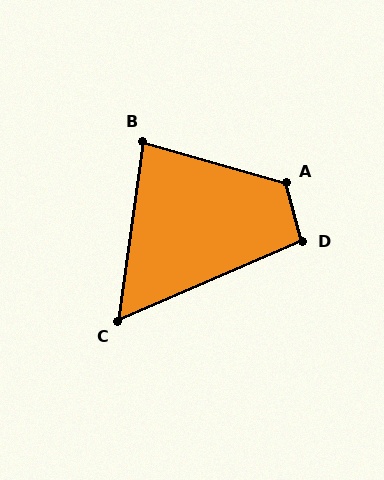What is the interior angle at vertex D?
Approximately 98 degrees (obtuse).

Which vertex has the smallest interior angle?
C, at approximately 59 degrees.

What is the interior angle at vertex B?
Approximately 82 degrees (acute).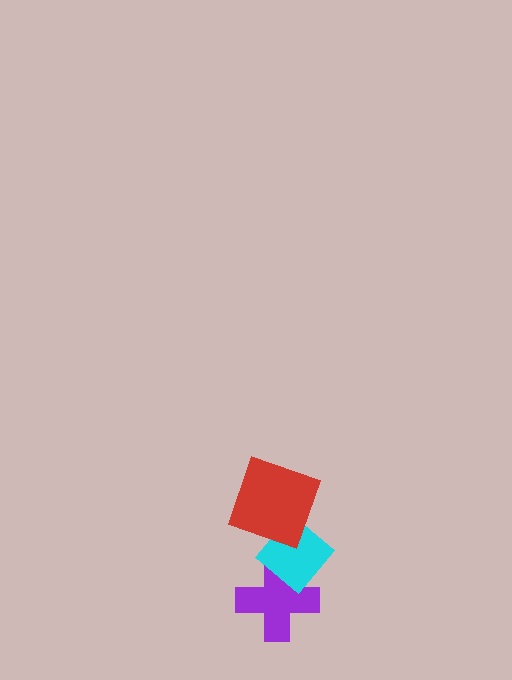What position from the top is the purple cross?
The purple cross is 3rd from the top.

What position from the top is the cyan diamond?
The cyan diamond is 2nd from the top.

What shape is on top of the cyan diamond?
The red square is on top of the cyan diamond.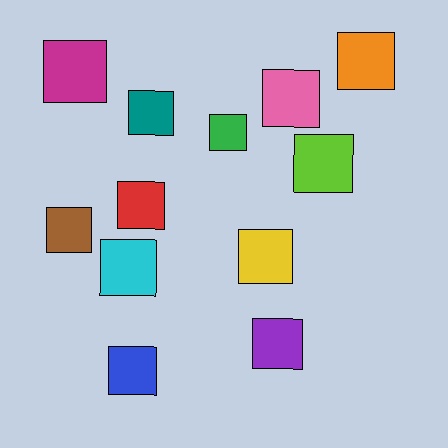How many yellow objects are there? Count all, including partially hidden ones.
There is 1 yellow object.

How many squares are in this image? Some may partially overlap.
There are 12 squares.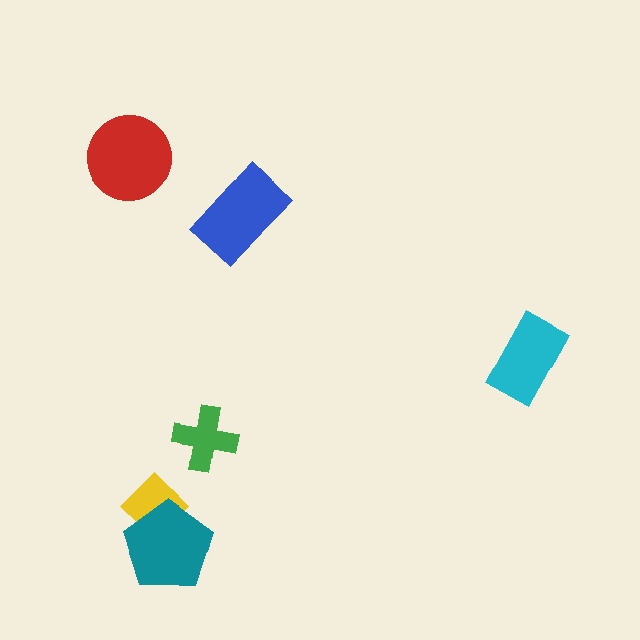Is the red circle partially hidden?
No, no other shape covers it.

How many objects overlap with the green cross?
0 objects overlap with the green cross.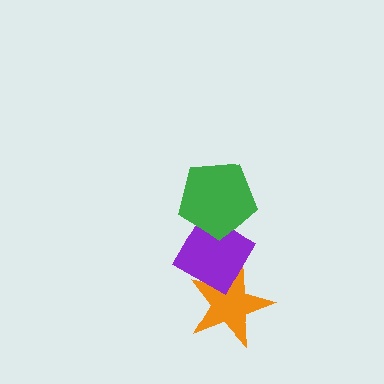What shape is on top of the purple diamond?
The green pentagon is on top of the purple diamond.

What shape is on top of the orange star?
The purple diamond is on top of the orange star.